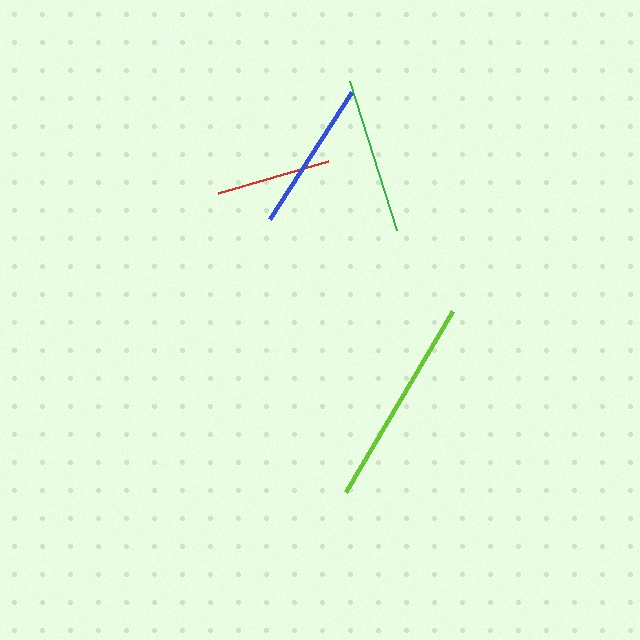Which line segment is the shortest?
The red line is the shortest at approximately 115 pixels.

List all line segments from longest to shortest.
From longest to shortest: lime, green, blue, red.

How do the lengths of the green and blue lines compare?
The green and blue lines are approximately the same length.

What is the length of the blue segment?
The blue segment is approximately 151 pixels long.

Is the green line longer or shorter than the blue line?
The green line is longer than the blue line.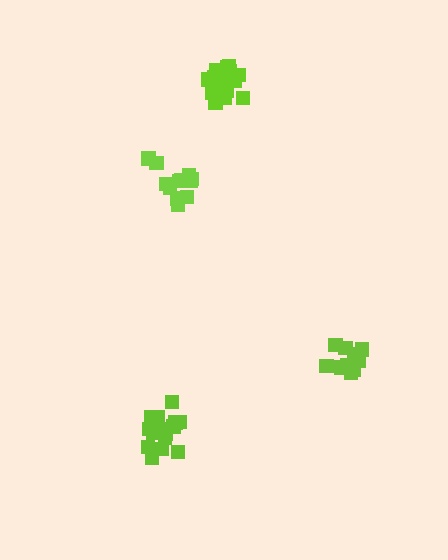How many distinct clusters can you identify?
There are 4 distinct clusters.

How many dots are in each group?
Group 1: 17 dots, Group 2: 12 dots, Group 3: 17 dots, Group 4: 12 dots (58 total).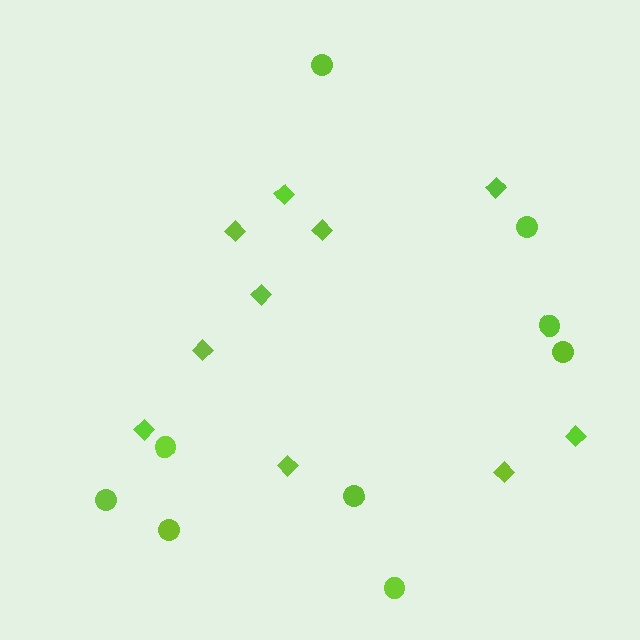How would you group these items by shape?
There are 2 groups: one group of circles (9) and one group of diamonds (10).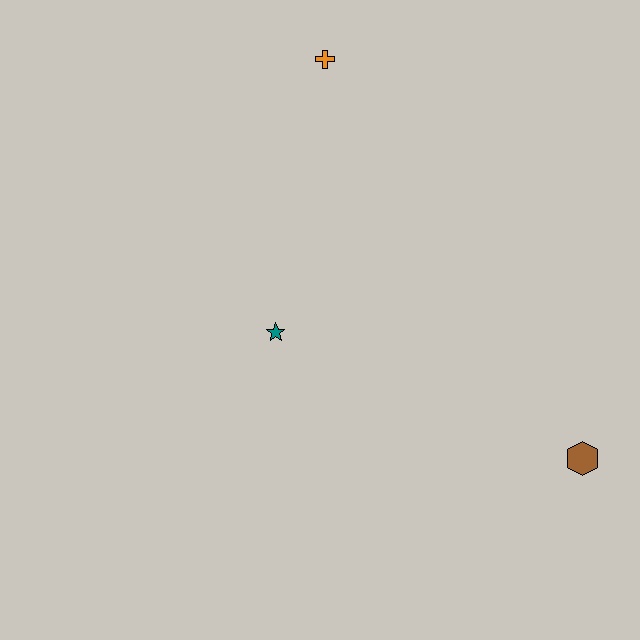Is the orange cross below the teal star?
No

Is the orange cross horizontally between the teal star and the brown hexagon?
Yes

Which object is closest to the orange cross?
The teal star is closest to the orange cross.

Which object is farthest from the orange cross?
The brown hexagon is farthest from the orange cross.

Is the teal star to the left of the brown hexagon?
Yes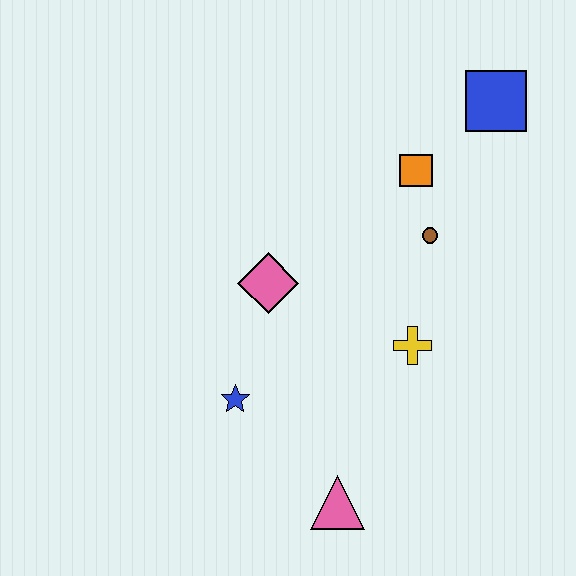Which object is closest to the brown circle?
The orange square is closest to the brown circle.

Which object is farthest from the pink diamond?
The blue square is farthest from the pink diamond.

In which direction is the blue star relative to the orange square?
The blue star is below the orange square.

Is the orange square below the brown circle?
No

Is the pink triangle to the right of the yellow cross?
No